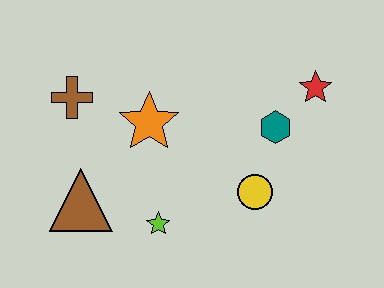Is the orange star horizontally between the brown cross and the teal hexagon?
Yes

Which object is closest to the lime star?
The brown triangle is closest to the lime star.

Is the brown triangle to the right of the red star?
No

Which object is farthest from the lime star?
The red star is farthest from the lime star.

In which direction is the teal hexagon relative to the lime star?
The teal hexagon is to the right of the lime star.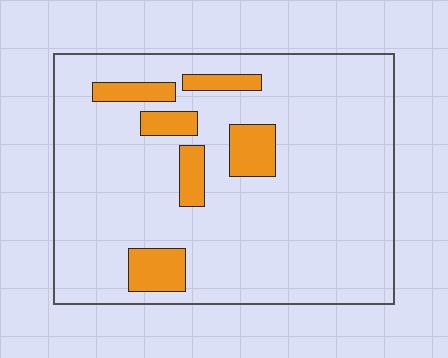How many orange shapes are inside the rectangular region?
6.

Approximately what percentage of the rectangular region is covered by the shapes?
Approximately 15%.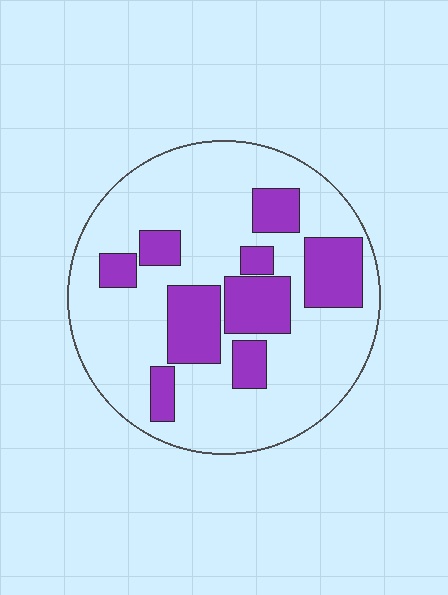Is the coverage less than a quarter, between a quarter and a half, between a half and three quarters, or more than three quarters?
Between a quarter and a half.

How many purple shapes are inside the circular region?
9.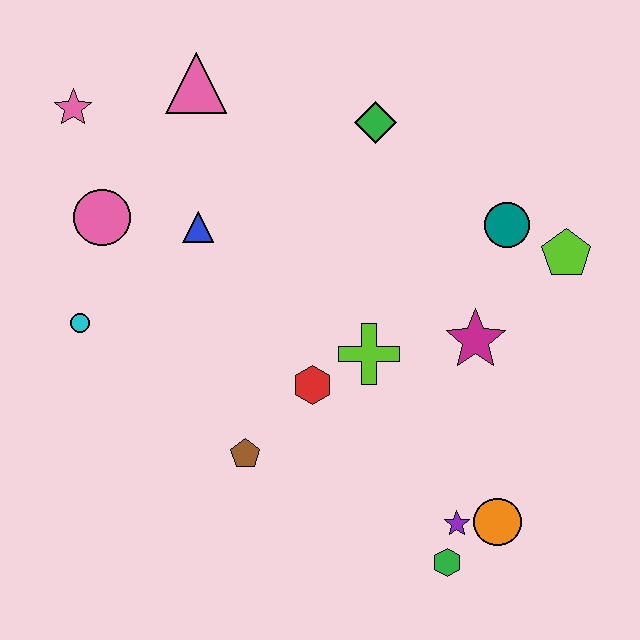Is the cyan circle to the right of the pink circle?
No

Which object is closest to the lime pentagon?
The teal circle is closest to the lime pentagon.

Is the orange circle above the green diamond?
No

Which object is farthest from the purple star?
The pink star is farthest from the purple star.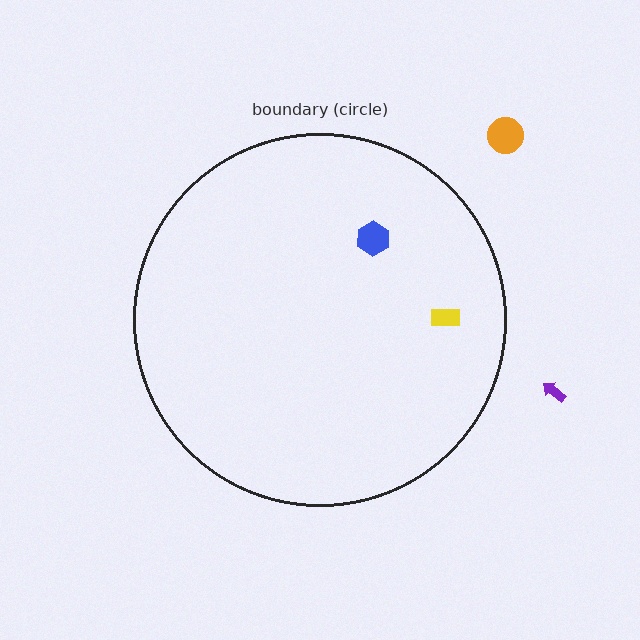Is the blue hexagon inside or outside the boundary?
Inside.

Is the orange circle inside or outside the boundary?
Outside.